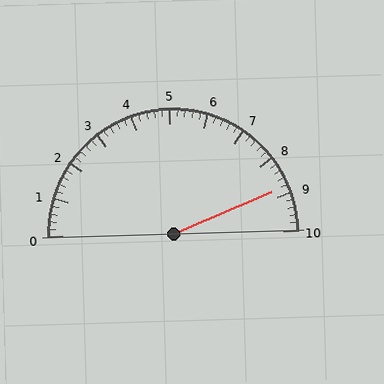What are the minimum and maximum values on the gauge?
The gauge ranges from 0 to 10.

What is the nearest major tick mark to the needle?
The nearest major tick mark is 9.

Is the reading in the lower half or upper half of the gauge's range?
The reading is in the upper half of the range (0 to 10).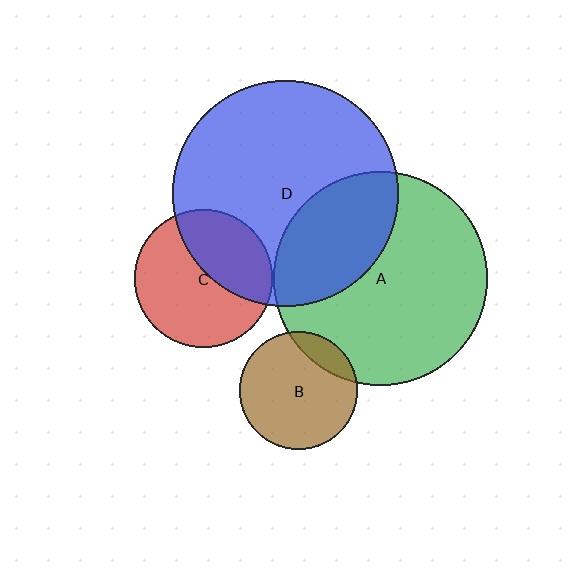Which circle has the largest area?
Circle D (blue).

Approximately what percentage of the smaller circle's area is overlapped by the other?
Approximately 30%.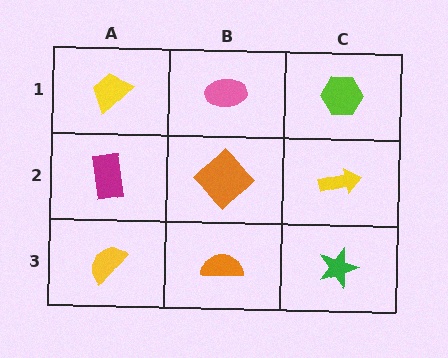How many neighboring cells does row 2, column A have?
3.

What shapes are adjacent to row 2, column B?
A pink ellipse (row 1, column B), an orange semicircle (row 3, column B), a magenta rectangle (row 2, column A), a yellow arrow (row 2, column C).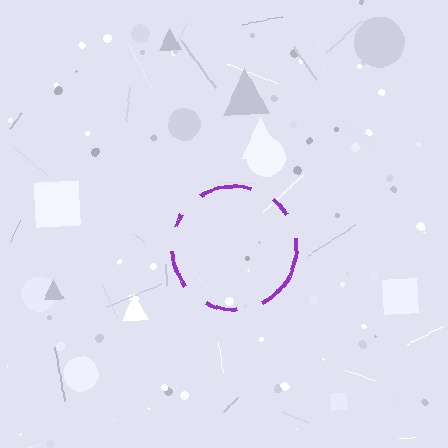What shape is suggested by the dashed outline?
The dashed outline suggests a circle.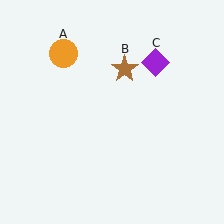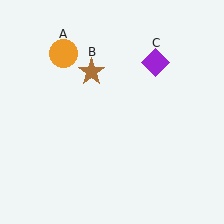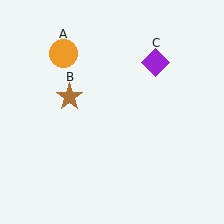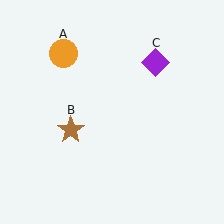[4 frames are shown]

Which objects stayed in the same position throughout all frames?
Orange circle (object A) and purple diamond (object C) remained stationary.